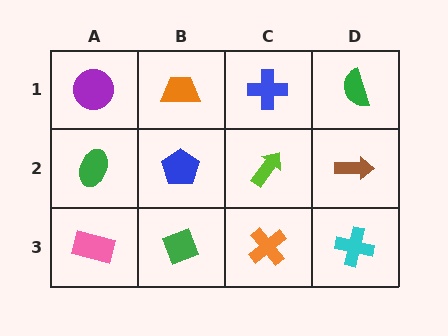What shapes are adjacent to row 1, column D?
A brown arrow (row 2, column D), a blue cross (row 1, column C).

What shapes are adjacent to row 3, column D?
A brown arrow (row 2, column D), an orange cross (row 3, column C).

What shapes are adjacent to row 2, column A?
A purple circle (row 1, column A), a pink rectangle (row 3, column A), a blue pentagon (row 2, column B).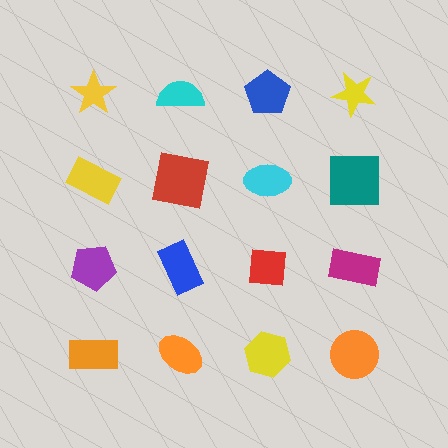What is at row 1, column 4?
A yellow star.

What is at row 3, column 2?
A blue rectangle.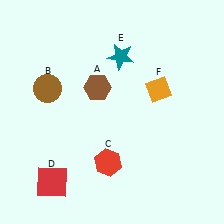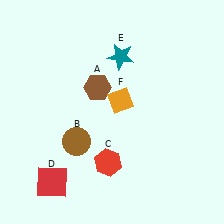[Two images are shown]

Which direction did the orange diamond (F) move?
The orange diamond (F) moved left.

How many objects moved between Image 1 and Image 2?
2 objects moved between the two images.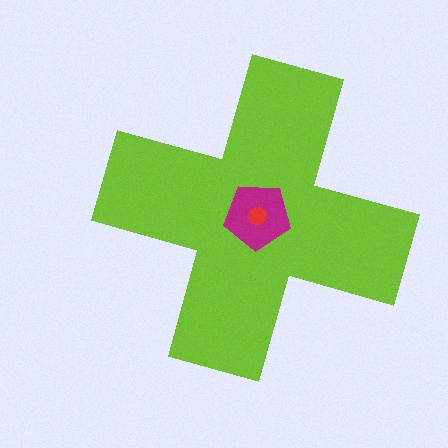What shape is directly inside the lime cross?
The magenta pentagon.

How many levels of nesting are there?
3.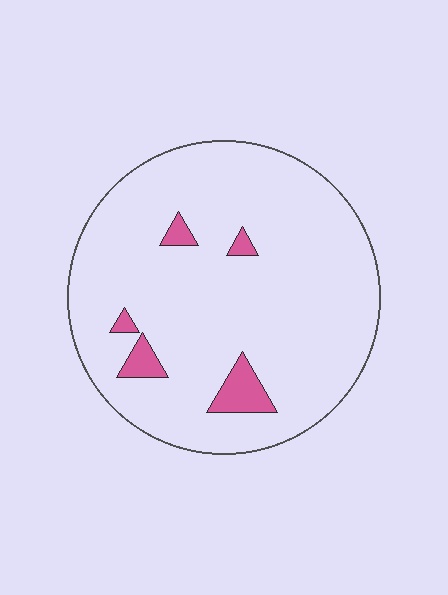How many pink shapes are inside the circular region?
5.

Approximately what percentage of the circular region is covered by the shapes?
Approximately 5%.